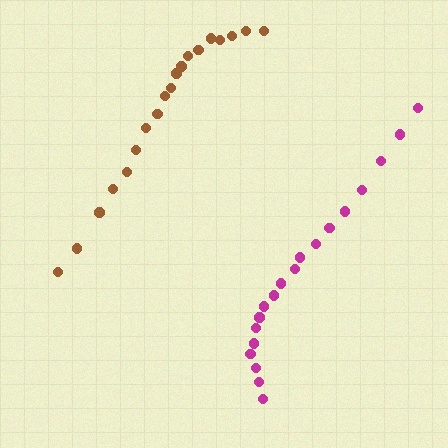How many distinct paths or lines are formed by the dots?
There are 2 distinct paths.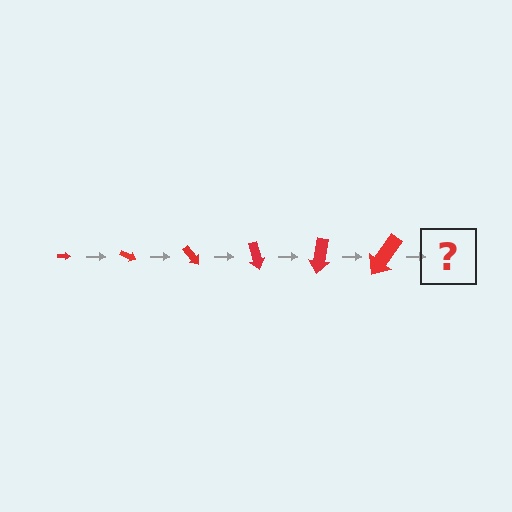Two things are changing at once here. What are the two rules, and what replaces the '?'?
The two rules are that the arrow grows larger each step and it rotates 25 degrees each step. The '?' should be an arrow, larger than the previous one and rotated 150 degrees from the start.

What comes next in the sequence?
The next element should be an arrow, larger than the previous one and rotated 150 degrees from the start.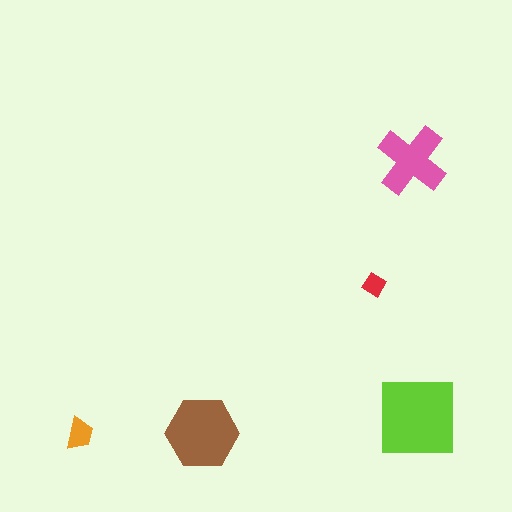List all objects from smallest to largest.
The red diamond, the orange trapezoid, the pink cross, the brown hexagon, the lime square.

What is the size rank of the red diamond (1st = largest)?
5th.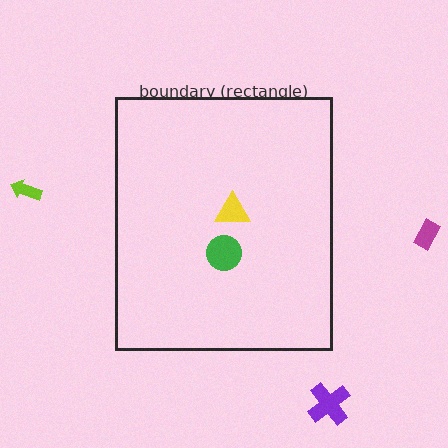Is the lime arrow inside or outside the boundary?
Outside.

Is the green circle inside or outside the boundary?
Inside.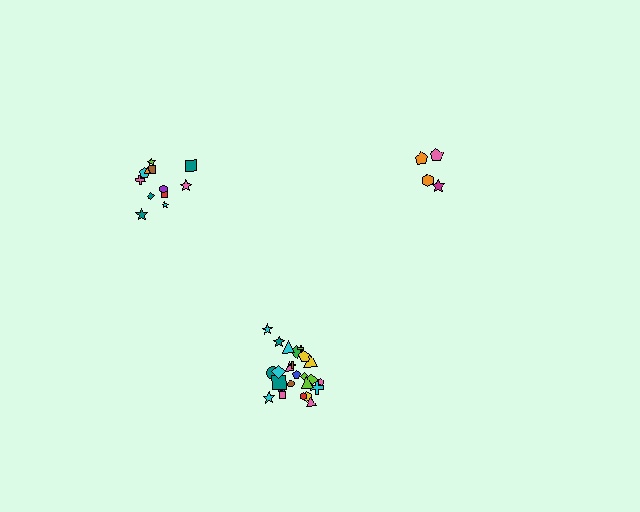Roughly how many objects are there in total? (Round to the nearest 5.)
Roughly 40 objects in total.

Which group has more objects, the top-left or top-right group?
The top-left group.